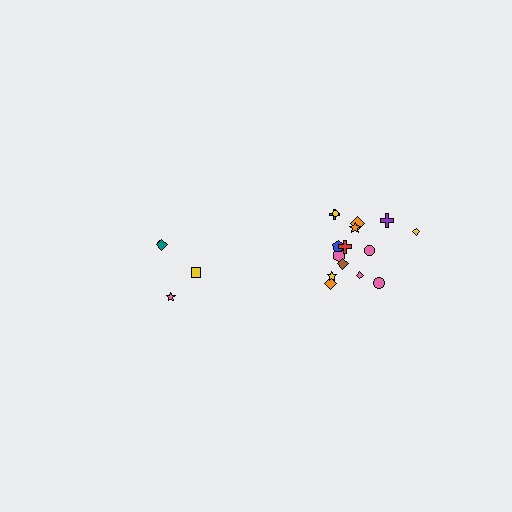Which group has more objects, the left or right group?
The right group.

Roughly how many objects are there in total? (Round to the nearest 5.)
Roughly 20 objects in total.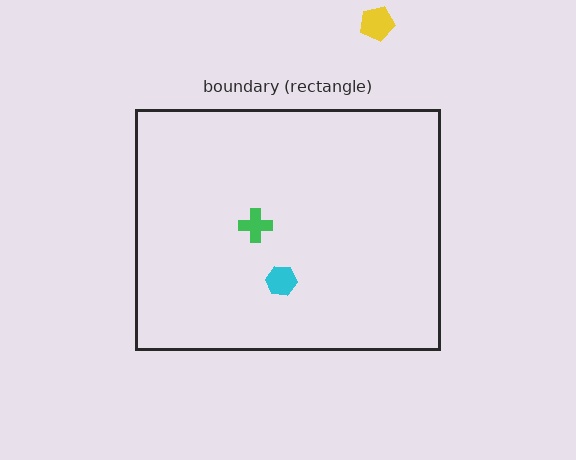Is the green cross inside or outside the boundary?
Inside.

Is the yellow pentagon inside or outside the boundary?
Outside.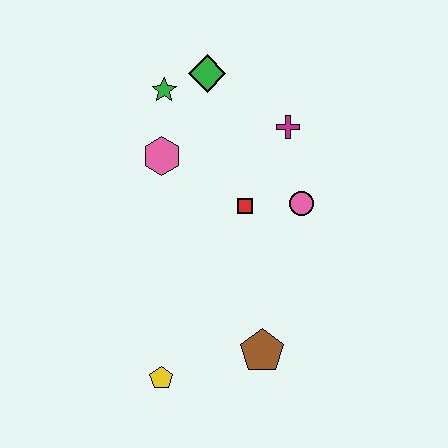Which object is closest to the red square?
The pink circle is closest to the red square.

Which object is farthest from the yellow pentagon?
The green diamond is farthest from the yellow pentagon.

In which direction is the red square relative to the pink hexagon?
The red square is to the right of the pink hexagon.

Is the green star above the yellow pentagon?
Yes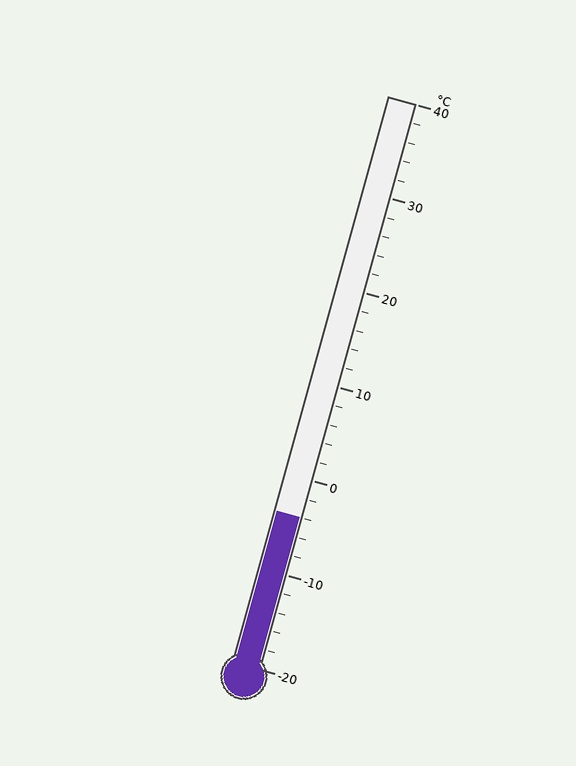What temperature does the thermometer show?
The thermometer shows approximately -4°C.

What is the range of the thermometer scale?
The thermometer scale ranges from -20°C to 40°C.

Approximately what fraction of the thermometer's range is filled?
The thermometer is filled to approximately 25% of its range.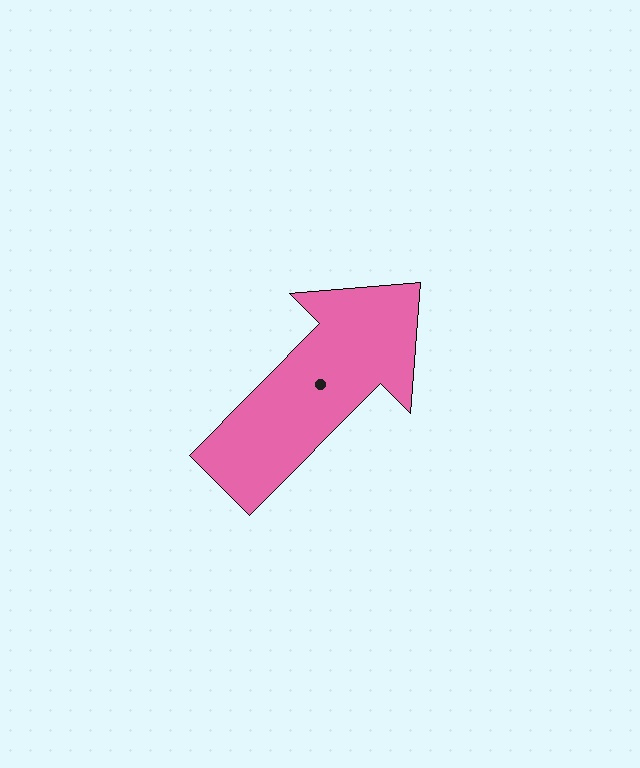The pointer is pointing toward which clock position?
Roughly 1 o'clock.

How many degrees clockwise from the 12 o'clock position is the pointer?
Approximately 45 degrees.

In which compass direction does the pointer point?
Northeast.